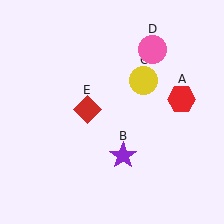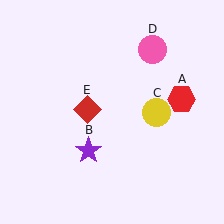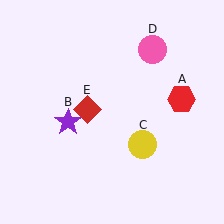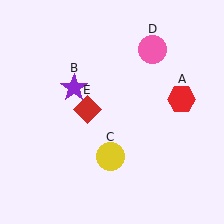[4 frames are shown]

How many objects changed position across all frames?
2 objects changed position: purple star (object B), yellow circle (object C).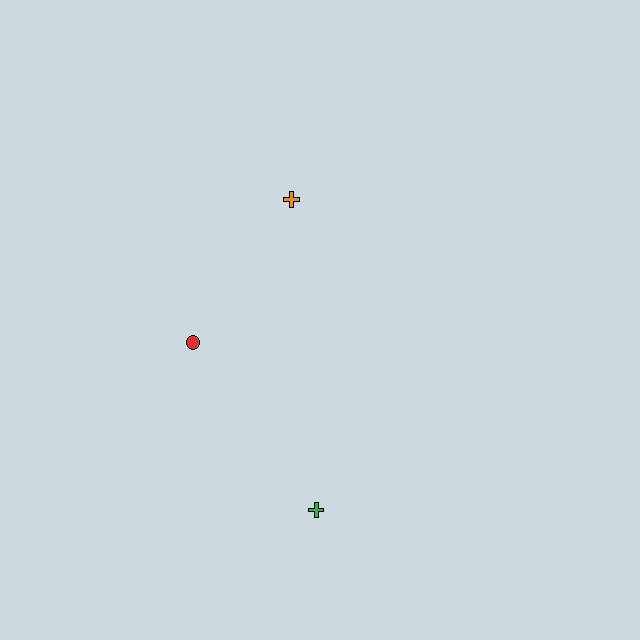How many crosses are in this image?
There are 2 crosses.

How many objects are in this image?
There are 3 objects.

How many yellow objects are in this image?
There are no yellow objects.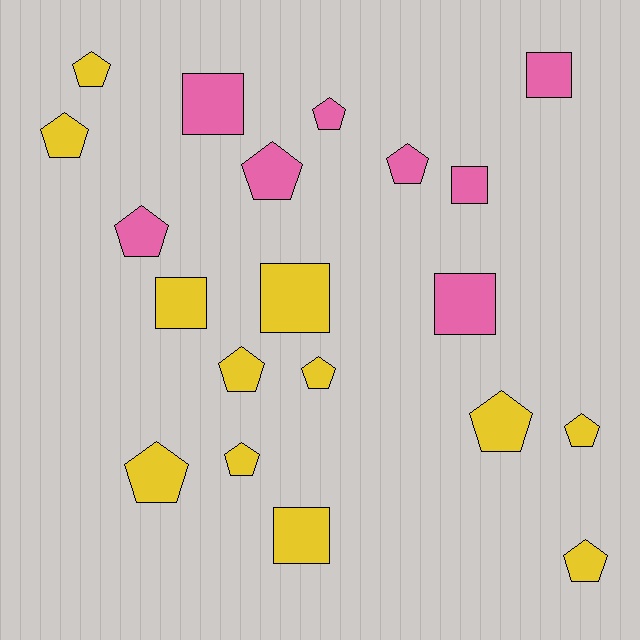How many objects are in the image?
There are 20 objects.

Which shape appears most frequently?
Pentagon, with 13 objects.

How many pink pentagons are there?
There are 4 pink pentagons.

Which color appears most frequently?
Yellow, with 12 objects.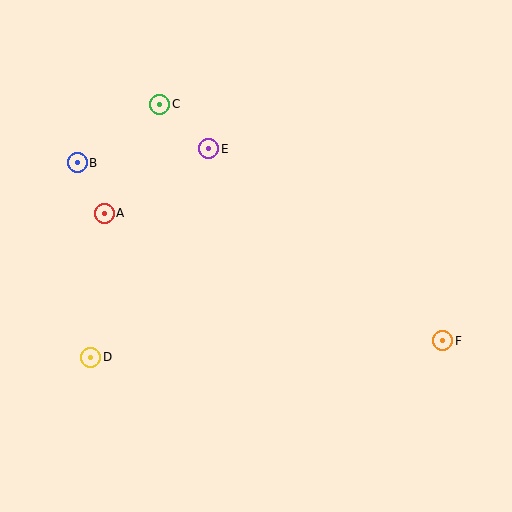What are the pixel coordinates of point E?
Point E is at (209, 149).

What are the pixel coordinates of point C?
Point C is at (160, 104).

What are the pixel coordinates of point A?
Point A is at (104, 213).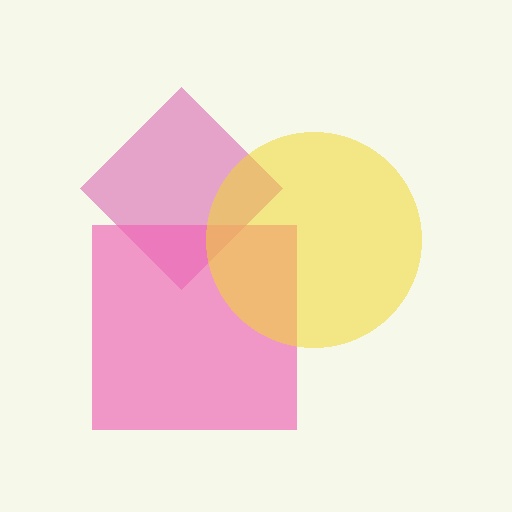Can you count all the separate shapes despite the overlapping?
Yes, there are 3 separate shapes.